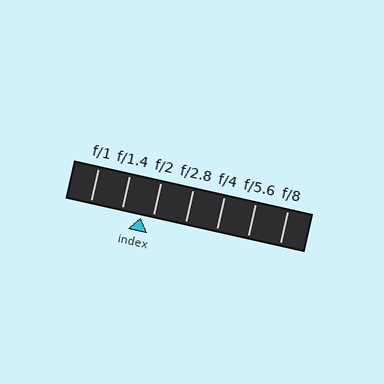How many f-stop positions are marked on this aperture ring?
There are 7 f-stop positions marked.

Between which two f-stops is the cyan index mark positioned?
The index mark is between f/1.4 and f/2.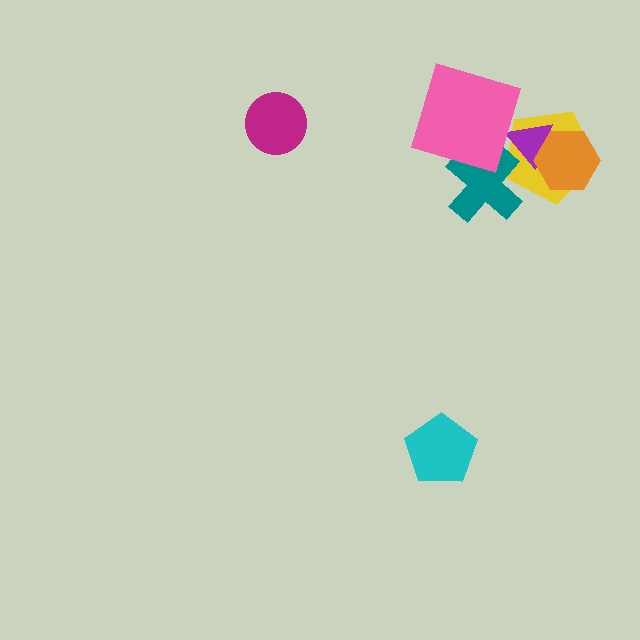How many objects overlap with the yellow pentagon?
3 objects overlap with the yellow pentagon.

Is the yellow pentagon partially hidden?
Yes, it is partially covered by another shape.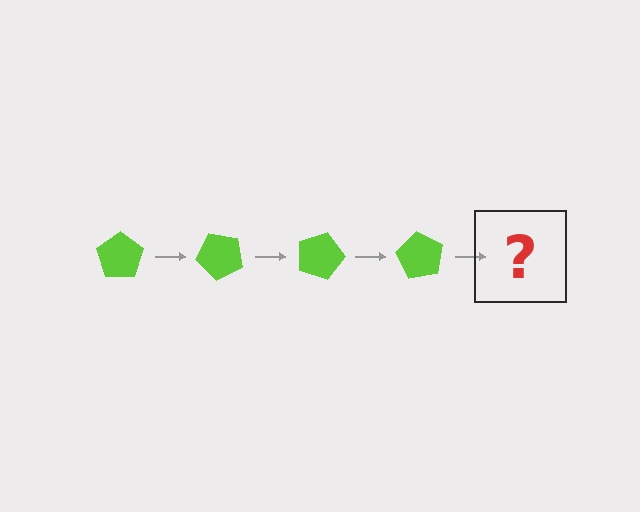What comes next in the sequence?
The next element should be a lime pentagon rotated 180 degrees.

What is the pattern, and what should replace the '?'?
The pattern is that the pentagon rotates 45 degrees each step. The '?' should be a lime pentagon rotated 180 degrees.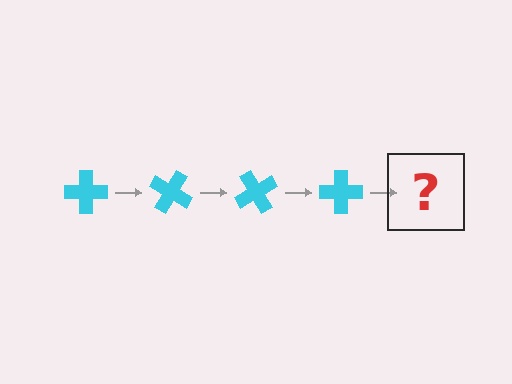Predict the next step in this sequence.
The next step is a cyan cross rotated 120 degrees.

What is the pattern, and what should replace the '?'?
The pattern is that the cross rotates 30 degrees each step. The '?' should be a cyan cross rotated 120 degrees.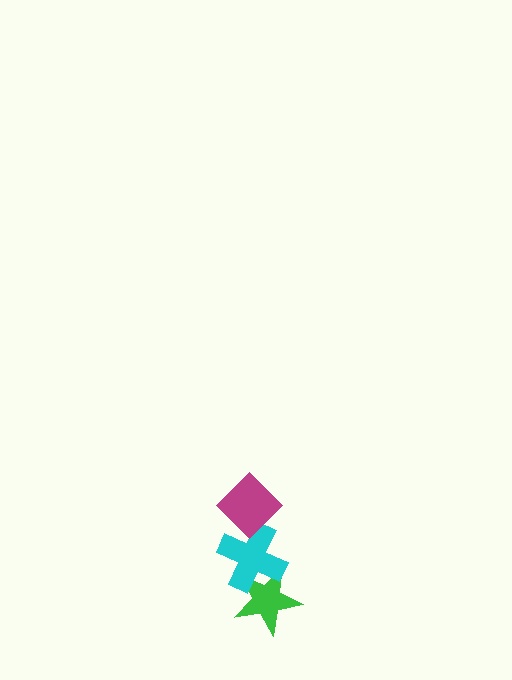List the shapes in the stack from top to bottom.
From top to bottom: the magenta diamond, the cyan cross, the green star.